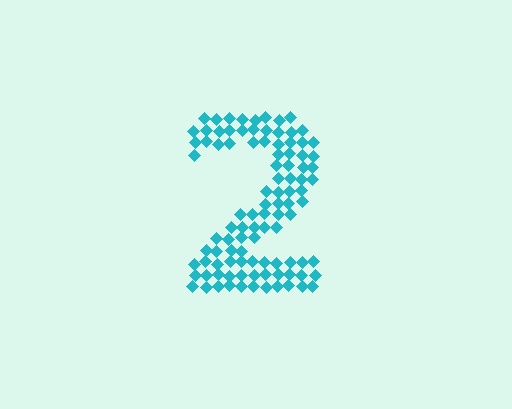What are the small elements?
The small elements are diamonds.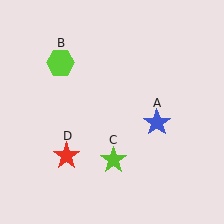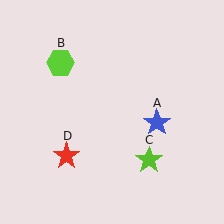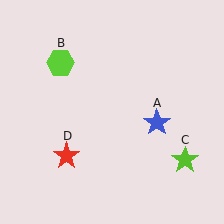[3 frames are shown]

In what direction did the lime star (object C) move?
The lime star (object C) moved right.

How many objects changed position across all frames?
1 object changed position: lime star (object C).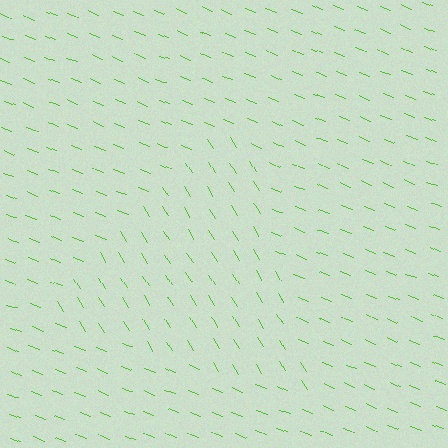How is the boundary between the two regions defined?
The boundary is defined purely by a change in line orientation (approximately 36 degrees difference). All lines are the same color and thickness.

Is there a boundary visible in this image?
Yes, there is a texture boundary formed by a change in line orientation.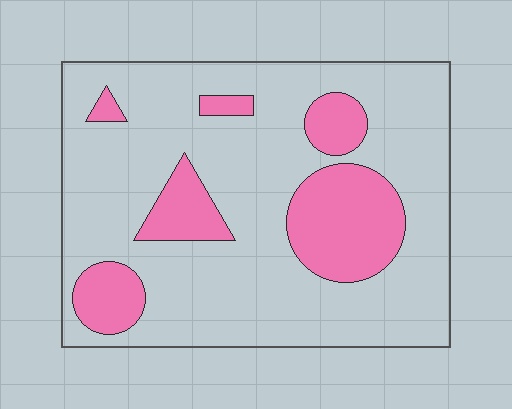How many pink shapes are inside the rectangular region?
6.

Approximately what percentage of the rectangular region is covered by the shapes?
Approximately 25%.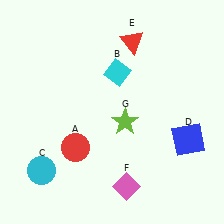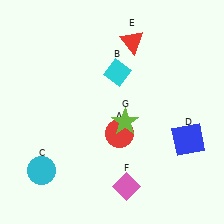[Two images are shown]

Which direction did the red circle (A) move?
The red circle (A) moved right.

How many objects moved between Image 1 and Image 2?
1 object moved between the two images.